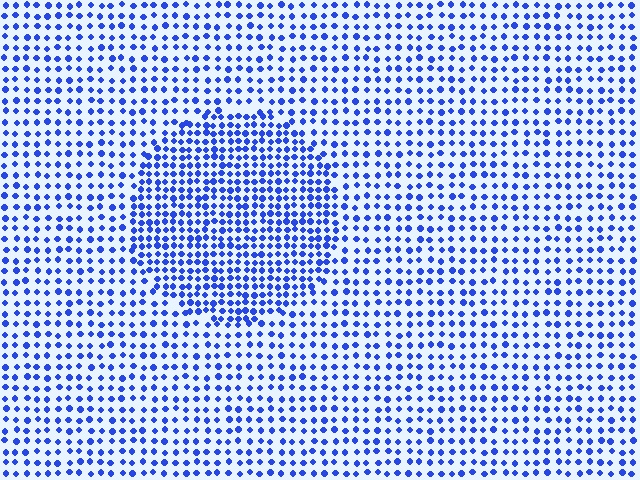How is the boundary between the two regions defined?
The boundary is defined by a change in element density (approximately 1.7x ratio). All elements are the same color, size, and shape.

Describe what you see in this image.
The image contains small blue elements arranged at two different densities. A circle-shaped region is visible where the elements are more densely packed than the surrounding area.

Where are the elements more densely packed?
The elements are more densely packed inside the circle boundary.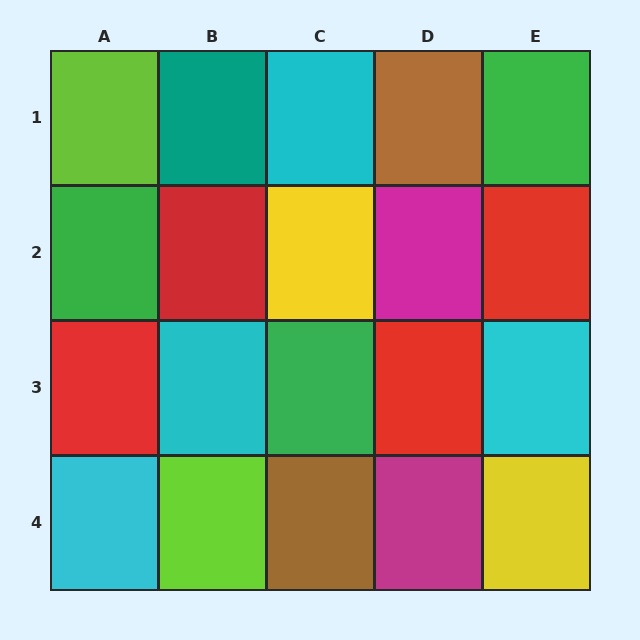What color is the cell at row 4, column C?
Brown.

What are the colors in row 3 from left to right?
Red, cyan, green, red, cyan.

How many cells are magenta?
2 cells are magenta.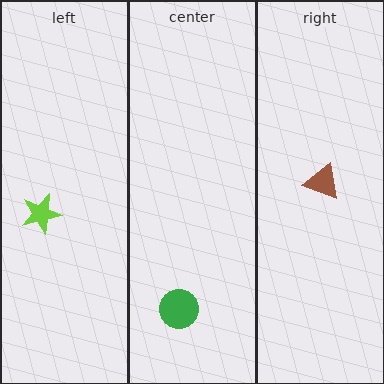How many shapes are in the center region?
1.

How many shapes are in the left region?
1.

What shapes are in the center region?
The green circle.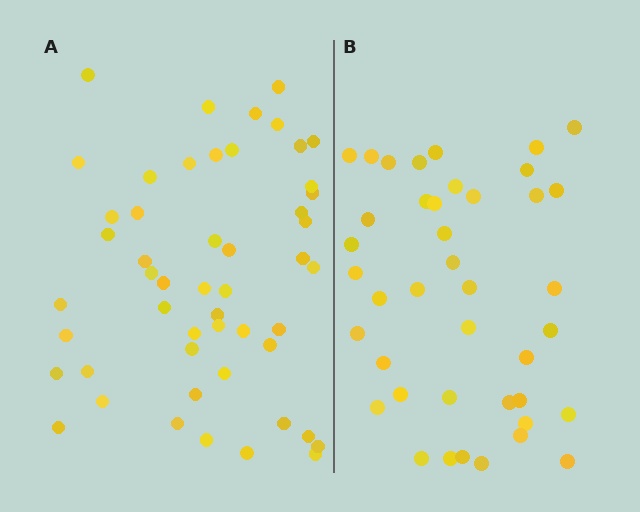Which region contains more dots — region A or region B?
Region A (the left region) has more dots.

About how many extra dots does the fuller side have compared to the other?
Region A has roughly 10 or so more dots than region B.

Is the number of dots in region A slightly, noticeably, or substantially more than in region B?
Region A has only slightly more — the two regions are fairly close. The ratio is roughly 1.2 to 1.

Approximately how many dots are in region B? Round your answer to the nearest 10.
About 40 dots. (The exact count is 41, which rounds to 40.)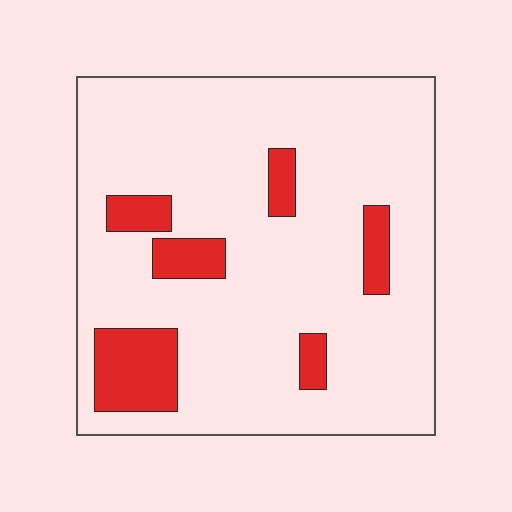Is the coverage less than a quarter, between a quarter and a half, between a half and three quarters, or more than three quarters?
Less than a quarter.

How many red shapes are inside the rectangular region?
6.